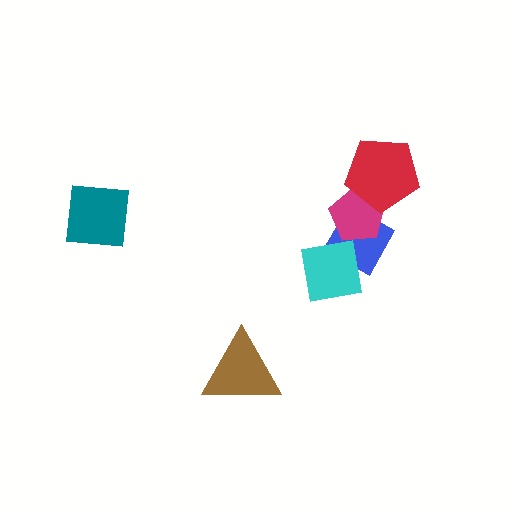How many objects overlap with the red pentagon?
1 object overlaps with the red pentagon.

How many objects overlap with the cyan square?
1 object overlaps with the cyan square.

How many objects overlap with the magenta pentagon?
2 objects overlap with the magenta pentagon.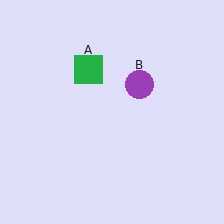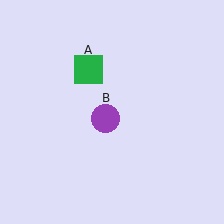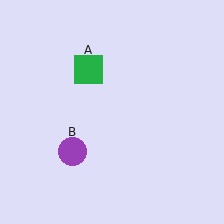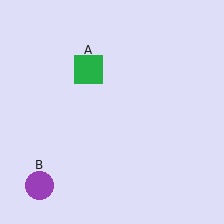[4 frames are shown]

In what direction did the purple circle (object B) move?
The purple circle (object B) moved down and to the left.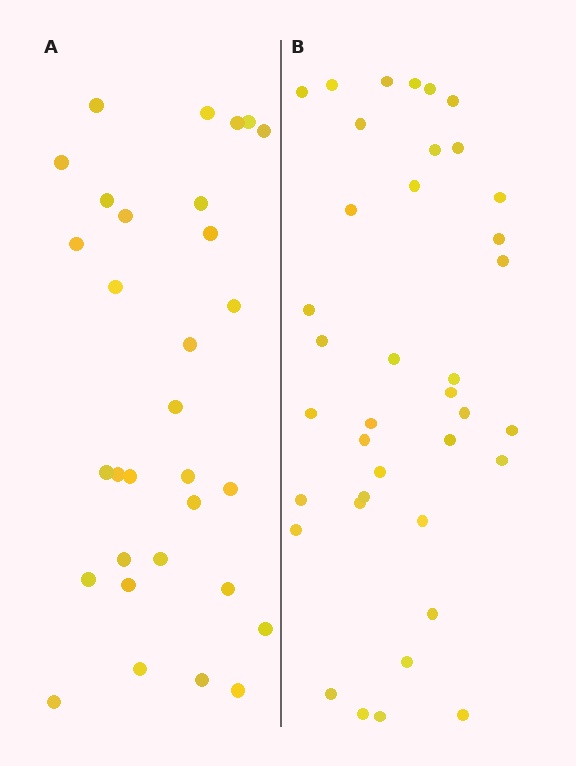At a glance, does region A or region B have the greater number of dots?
Region B (the right region) has more dots.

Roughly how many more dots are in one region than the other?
Region B has roughly 8 or so more dots than region A.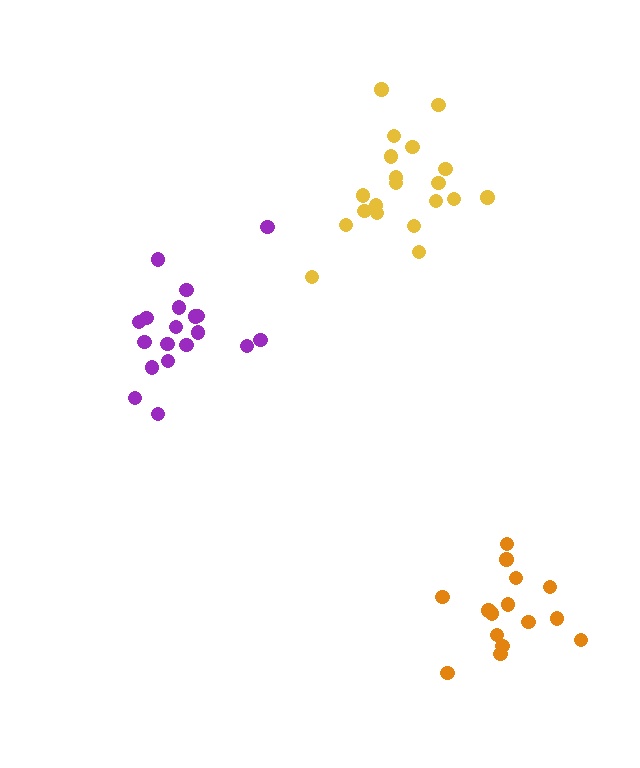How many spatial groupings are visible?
There are 3 spatial groupings.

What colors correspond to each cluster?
The clusters are colored: yellow, purple, orange.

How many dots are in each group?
Group 1: 20 dots, Group 2: 19 dots, Group 3: 15 dots (54 total).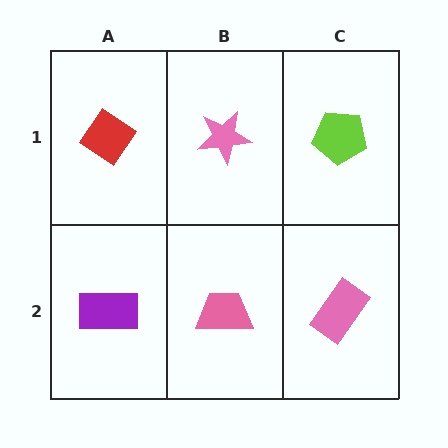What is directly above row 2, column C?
A lime pentagon.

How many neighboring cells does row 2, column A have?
2.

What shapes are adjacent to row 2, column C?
A lime pentagon (row 1, column C), a pink trapezoid (row 2, column B).